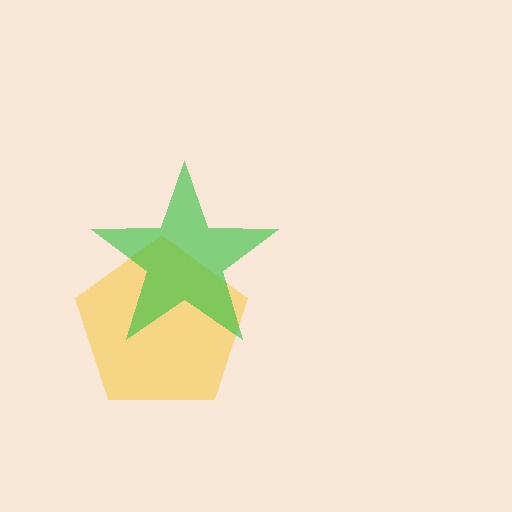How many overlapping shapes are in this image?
There are 2 overlapping shapes in the image.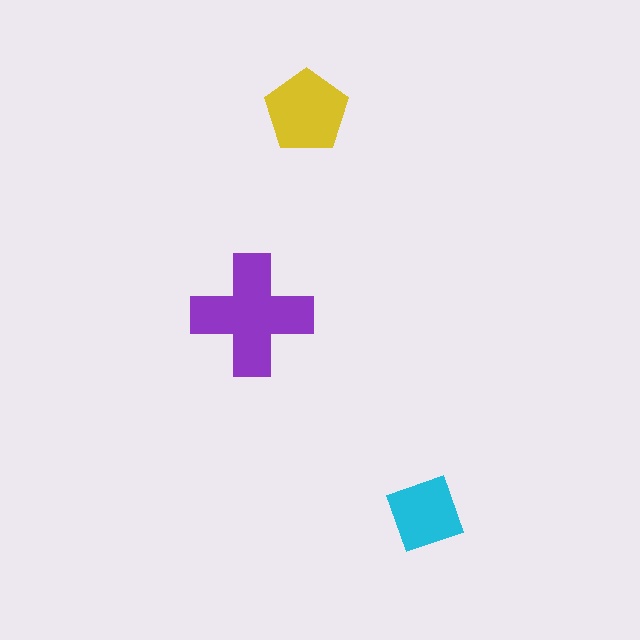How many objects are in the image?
There are 3 objects in the image.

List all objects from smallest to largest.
The cyan diamond, the yellow pentagon, the purple cross.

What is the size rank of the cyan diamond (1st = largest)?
3rd.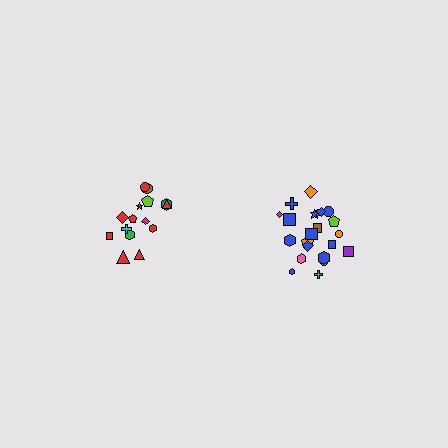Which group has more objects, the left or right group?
The right group.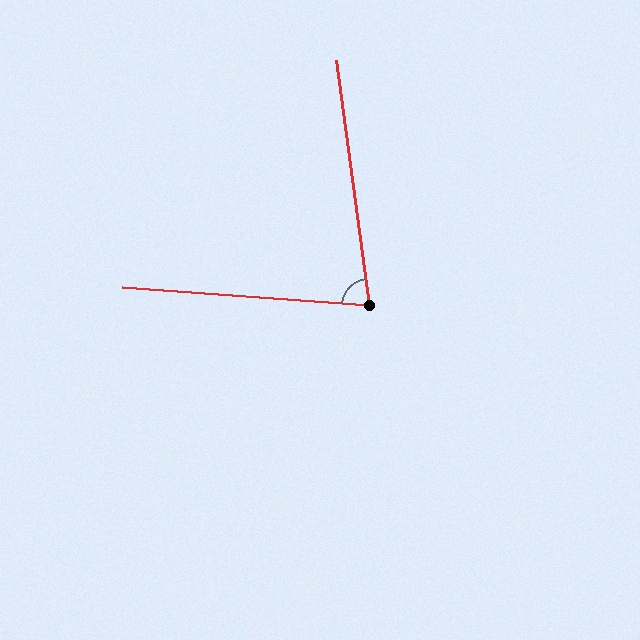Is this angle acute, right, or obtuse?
It is acute.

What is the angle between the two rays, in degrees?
Approximately 78 degrees.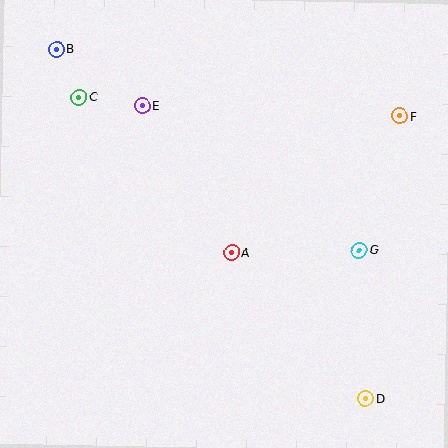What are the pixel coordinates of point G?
Point G is at (359, 250).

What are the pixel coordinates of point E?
Point E is at (142, 106).